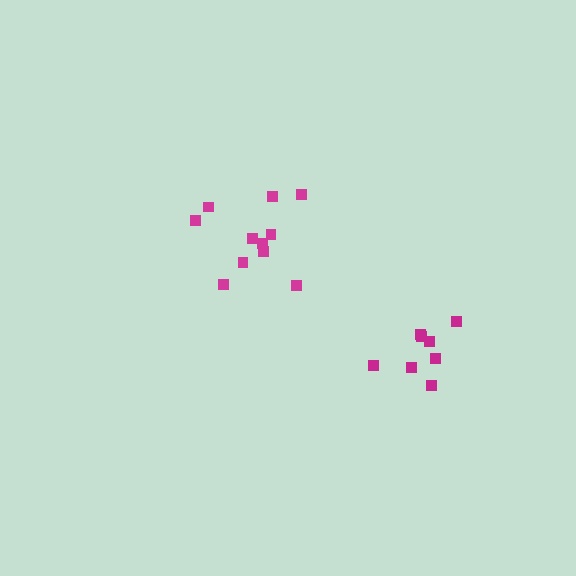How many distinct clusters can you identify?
There are 2 distinct clusters.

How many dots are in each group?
Group 1: 11 dots, Group 2: 8 dots (19 total).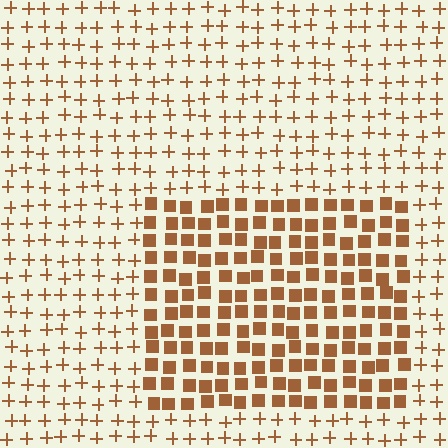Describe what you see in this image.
The image is filled with small brown elements arranged in a uniform grid. A rectangle-shaped region contains squares, while the surrounding area contains plus signs. The boundary is defined purely by the change in element shape.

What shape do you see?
I see a rectangle.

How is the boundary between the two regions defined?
The boundary is defined by a change in element shape: squares inside vs. plus signs outside. All elements share the same color and spacing.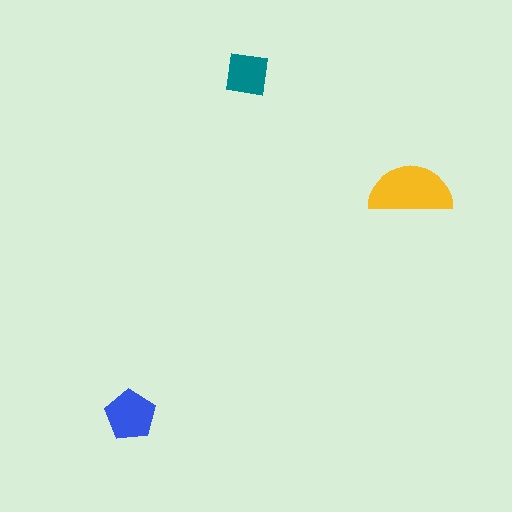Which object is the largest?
The yellow semicircle.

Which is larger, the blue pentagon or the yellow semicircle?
The yellow semicircle.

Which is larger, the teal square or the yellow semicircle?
The yellow semicircle.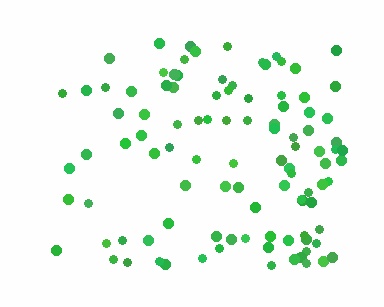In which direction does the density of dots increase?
From left to right, with the right side densest.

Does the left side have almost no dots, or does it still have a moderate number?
Still a moderate number, just noticeably fewer than the right.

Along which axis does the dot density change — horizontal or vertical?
Horizontal.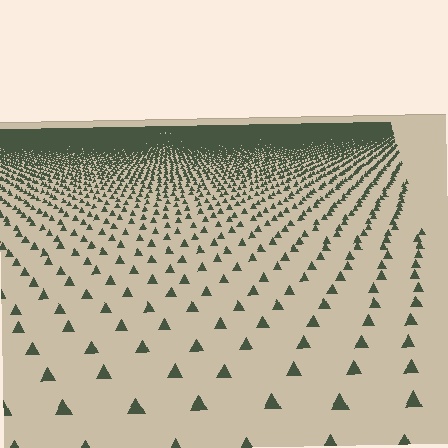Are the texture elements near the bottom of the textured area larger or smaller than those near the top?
Larger. Near the bottom, elements are closer to the viewer and appear at a bigger on-screen size.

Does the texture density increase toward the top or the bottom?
Density increases toward the top.